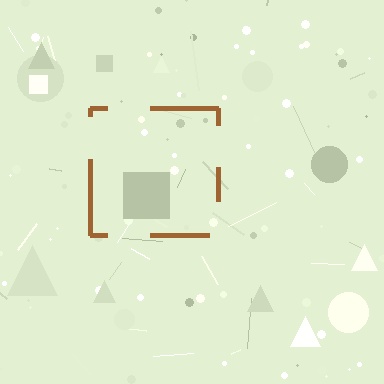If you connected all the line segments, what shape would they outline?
They would outline a square.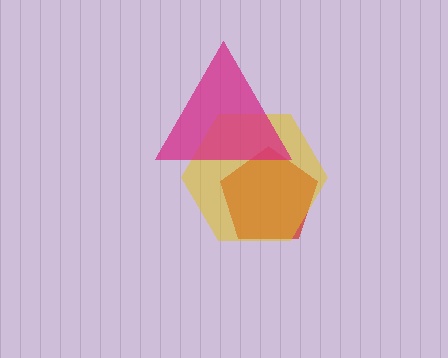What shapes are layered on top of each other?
The layered shapes are: a red pentagon, a yellow hexagon, a magenta triangle.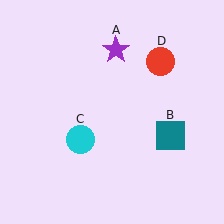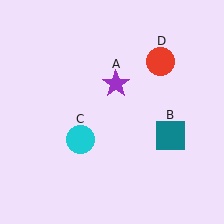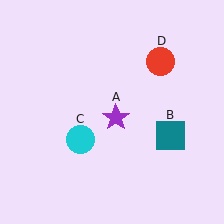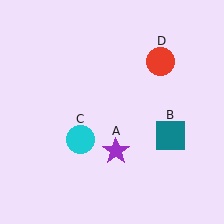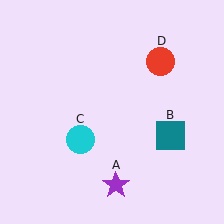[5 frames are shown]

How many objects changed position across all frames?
1 object changed position: purple star (object A).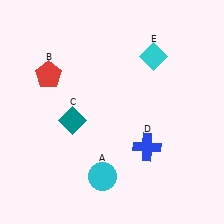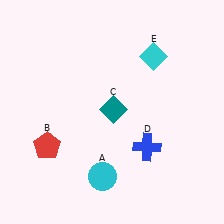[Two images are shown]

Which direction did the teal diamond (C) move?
The teal diamond (C) moved right.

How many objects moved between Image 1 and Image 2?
2 objects moved between the two images.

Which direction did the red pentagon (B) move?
The red pentagon (B) moved down.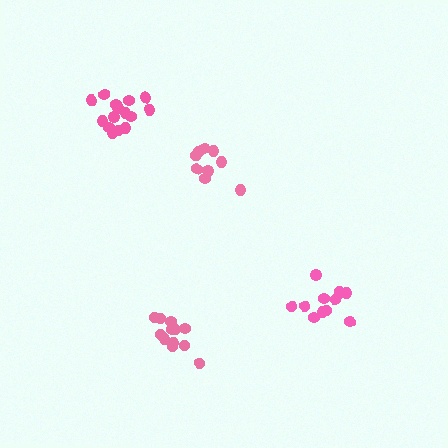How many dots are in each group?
Group 1: 9 dots, Group 2: 15 dots, Group 3: 12 dots, Group 4: 12 dots (48 total).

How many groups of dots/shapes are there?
There are 4 groups.